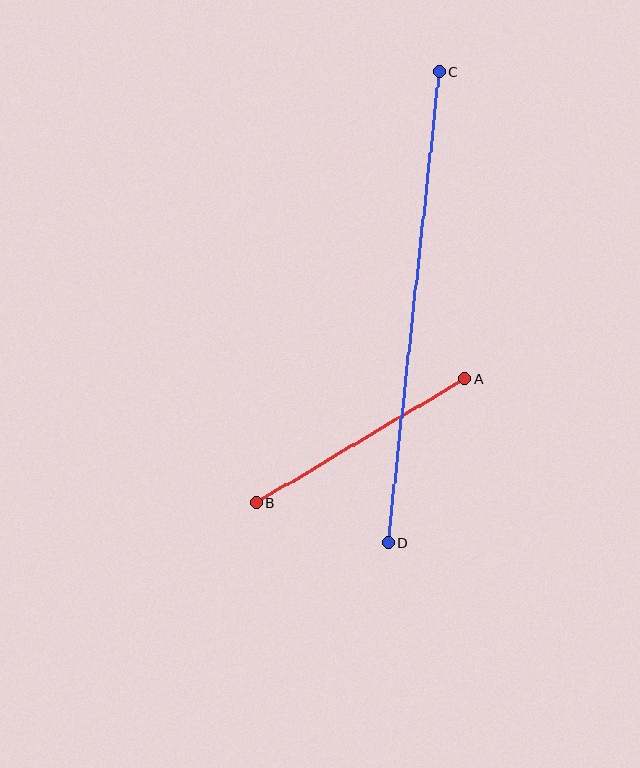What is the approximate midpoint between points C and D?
The midpoint is at approximately (414, 307) pixels.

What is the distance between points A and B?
The distance is approximately 242 pixels.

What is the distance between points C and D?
The distance is approximately 474 pixels.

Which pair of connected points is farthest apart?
Points C and D are farthest apart.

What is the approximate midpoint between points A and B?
The midpoint is at approximately (361, 441) pixels.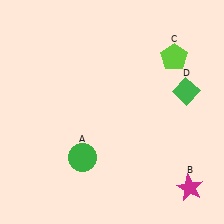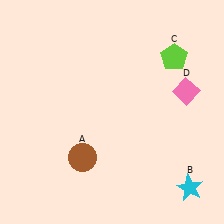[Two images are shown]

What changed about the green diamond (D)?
In Image 1, D is green. In Image 2, it changed to pink.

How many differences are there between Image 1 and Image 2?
There are 3 differences between the two images.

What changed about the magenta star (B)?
In Image 1, B is magenta. In Image 2, it changed to cyan.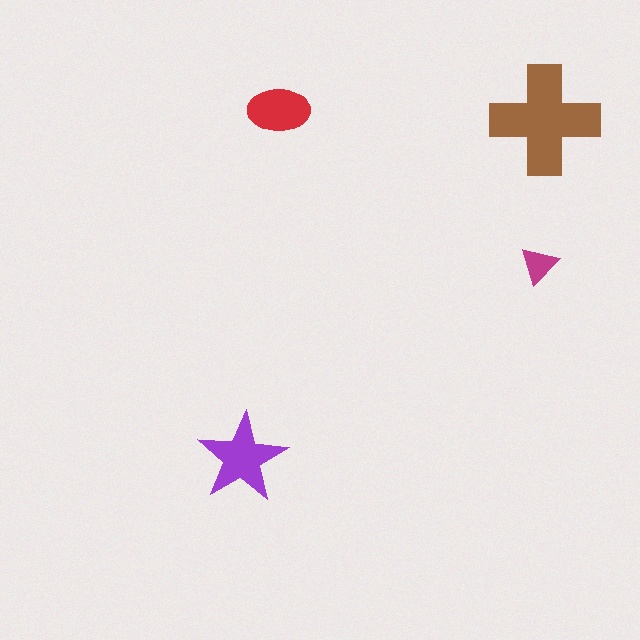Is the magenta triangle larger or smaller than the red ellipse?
Smaller.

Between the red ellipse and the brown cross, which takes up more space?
The brown cross.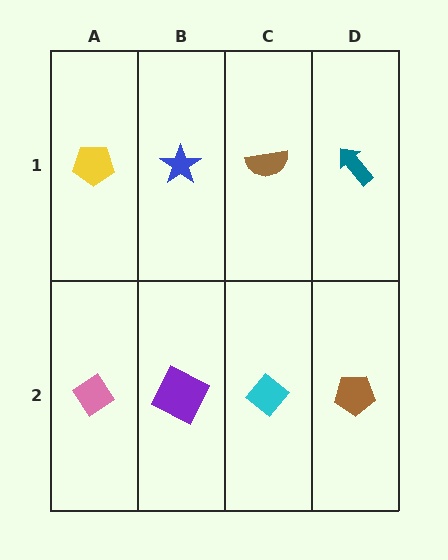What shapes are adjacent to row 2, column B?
A blue star (row 1, column B), a pink diamond (row 2, column A), a cyan diamond (row 2, column C).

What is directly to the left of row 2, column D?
A cyan diamond.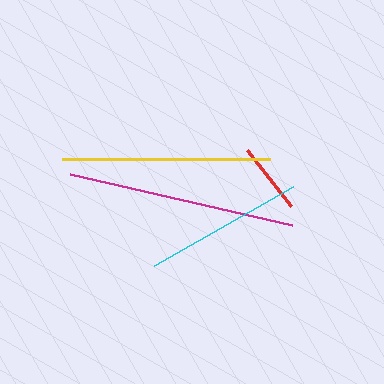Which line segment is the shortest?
The red line is the shortest at approximately 71 pixels.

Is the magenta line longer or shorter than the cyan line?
The magenta line is longer than the cyan line.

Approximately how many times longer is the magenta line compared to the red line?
The magenta line is approximately 3.2 times the length of the red line.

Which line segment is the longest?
The magenta line is the longest at approximately 228 pixels.